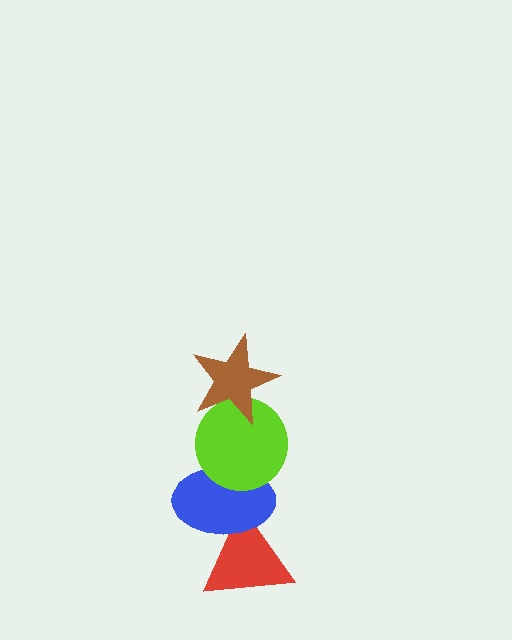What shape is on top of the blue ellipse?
The lime circle is on top of the blue ellipse.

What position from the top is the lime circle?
The lime circle is 2nd from the top.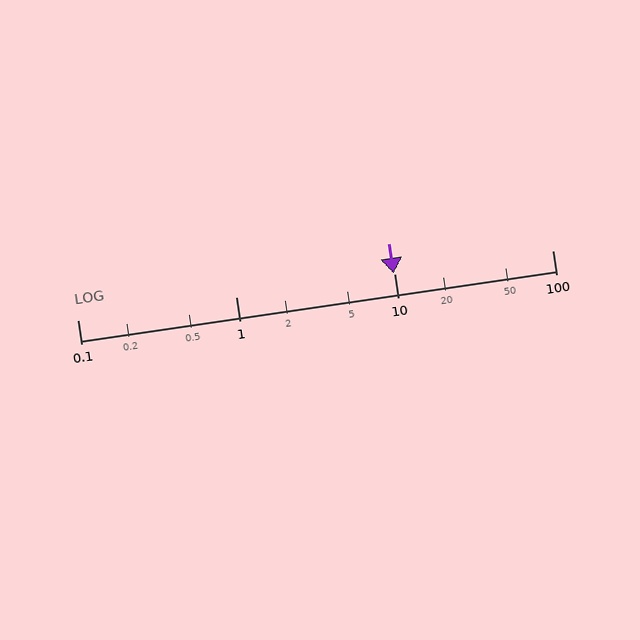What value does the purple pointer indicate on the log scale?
The pointer indicates approximately 9.9.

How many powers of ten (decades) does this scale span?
The scale spans 3 decades, from 0.1 to 100.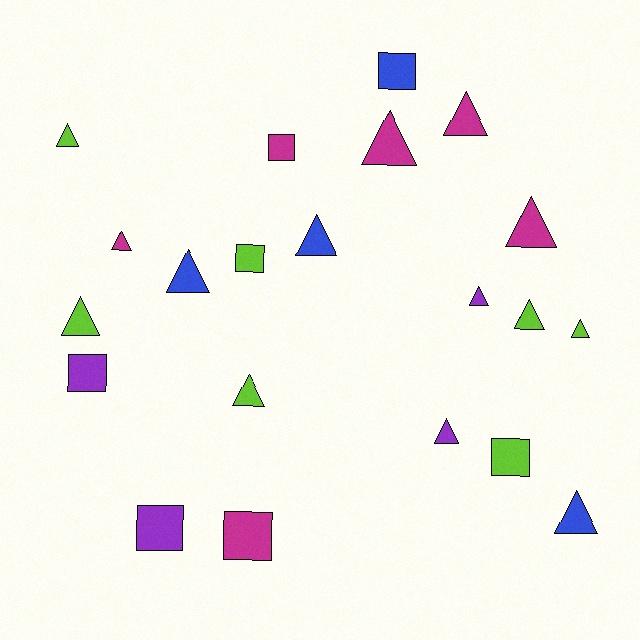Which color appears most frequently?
Lime, with 7 objects.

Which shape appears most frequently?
Triangle, with 14 objects.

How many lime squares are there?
There are 2 lime squares.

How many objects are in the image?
There are 21 objects.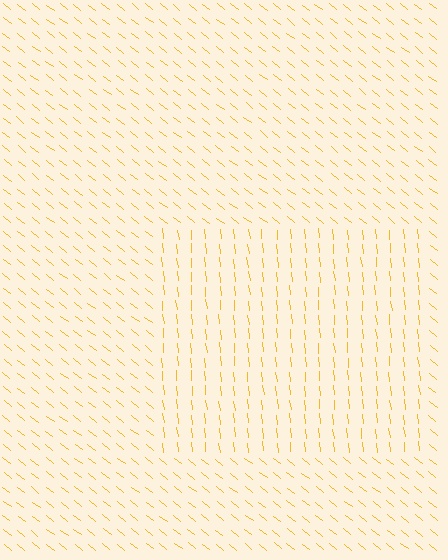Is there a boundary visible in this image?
Yes, there is a texture boundary formed by a change in line orientation.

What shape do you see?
I see a rectangle.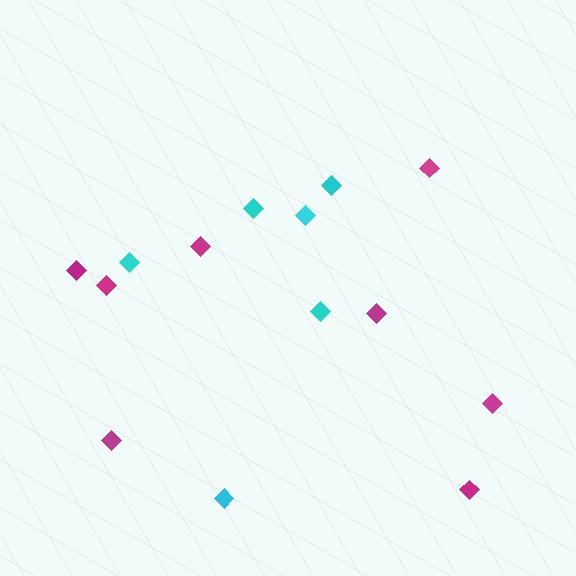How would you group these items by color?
There are 2 groups: one group of cyan diamonds (6) and one group of magenta diamonds (8).